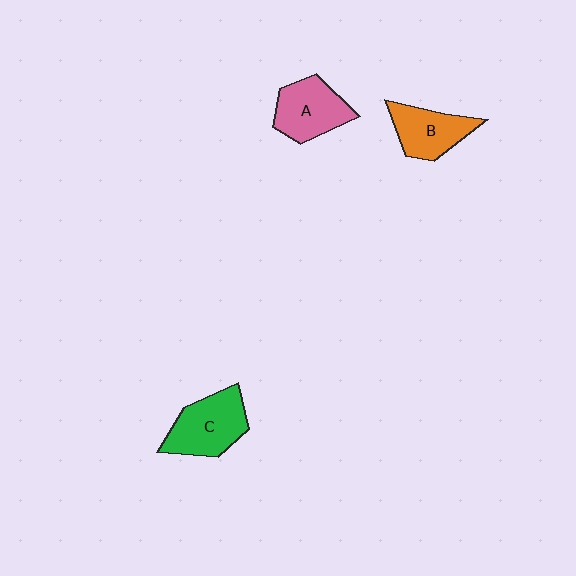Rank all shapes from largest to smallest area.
From largest to smallest: C (green), A (pink), B (orange).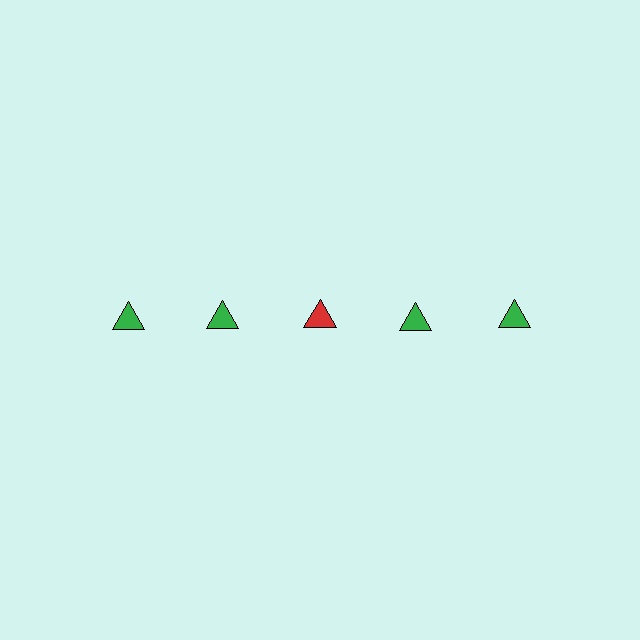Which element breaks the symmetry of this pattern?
The red triangle in the top row, center column breaks the symmetry. All other shapes are green triangles.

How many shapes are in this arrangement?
There are 5 shapes arranged in a grid pattern.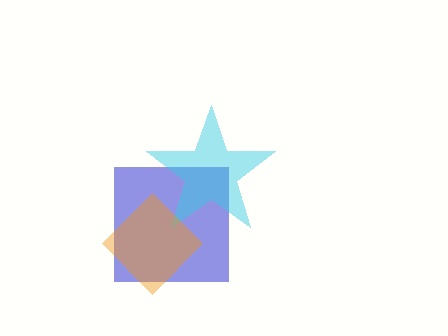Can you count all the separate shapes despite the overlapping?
Yes, there are 3 separate shapes.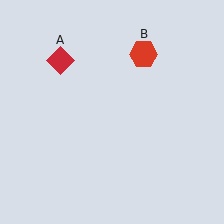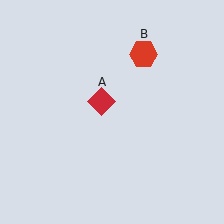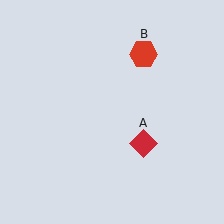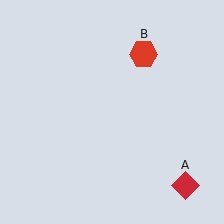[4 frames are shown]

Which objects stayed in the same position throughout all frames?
Red hexagon (object B) remained stationary.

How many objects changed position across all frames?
1 object changed position: red diamond (object A).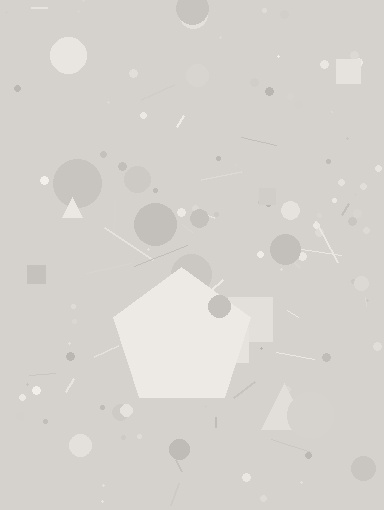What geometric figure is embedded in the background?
A pentagon is embedded in the background.